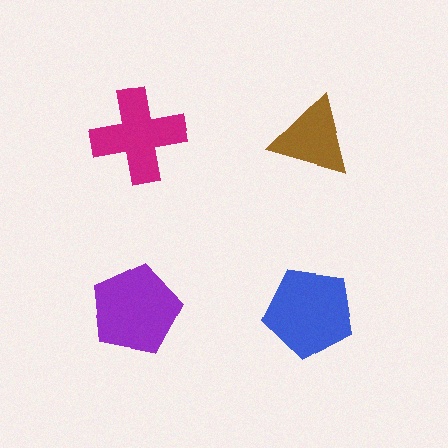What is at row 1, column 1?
A magenta cross.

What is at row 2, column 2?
A blue pentagon.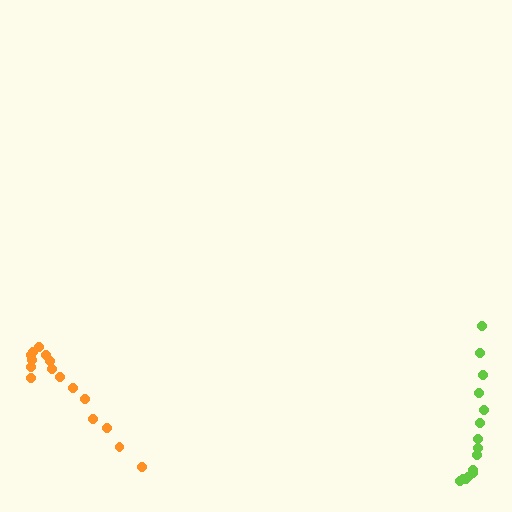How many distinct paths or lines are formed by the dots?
There are 2 distinct paths.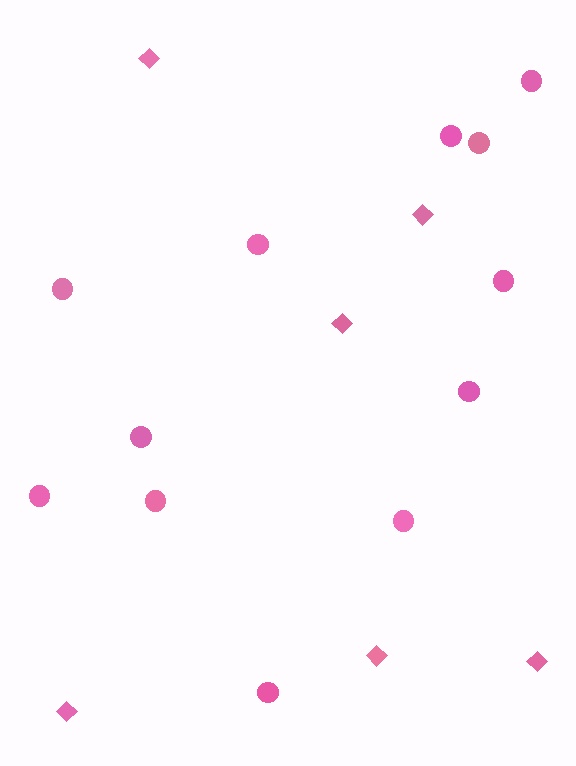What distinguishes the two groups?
There are 2 groups: one group of diamonds (6) and one group of circles (12).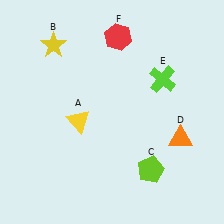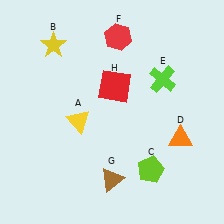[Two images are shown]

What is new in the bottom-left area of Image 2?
A brown triangle (G) was added in the bottom-left area of Image 2.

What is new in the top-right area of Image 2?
A red square (H) was added in the top-right area of Image 2.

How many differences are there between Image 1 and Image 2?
There are 2 differences between the two images.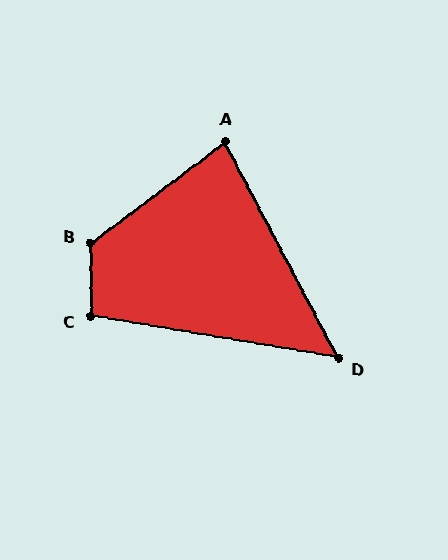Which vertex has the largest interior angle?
B, at approximately 127 degrees.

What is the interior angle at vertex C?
Approximately 99 degrees (obtuse).